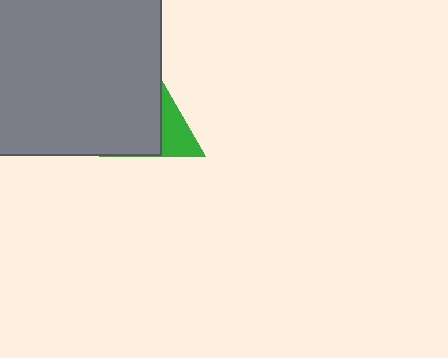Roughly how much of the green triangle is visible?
A small part of it is visible (roughly 37%).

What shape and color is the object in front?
The object in front is a gray square.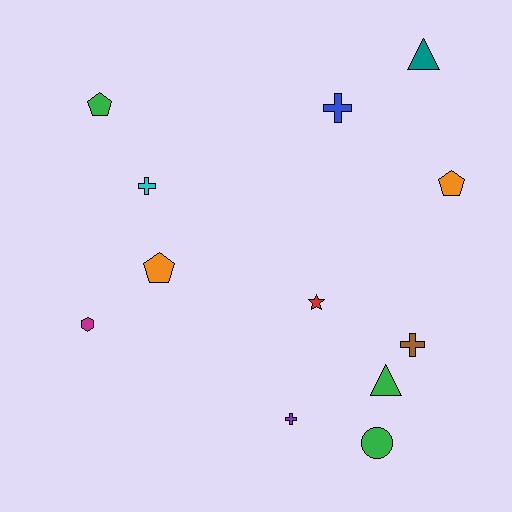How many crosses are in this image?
There are 4 crosses.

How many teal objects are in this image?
There is 1 teal object.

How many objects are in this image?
There are 12 objects.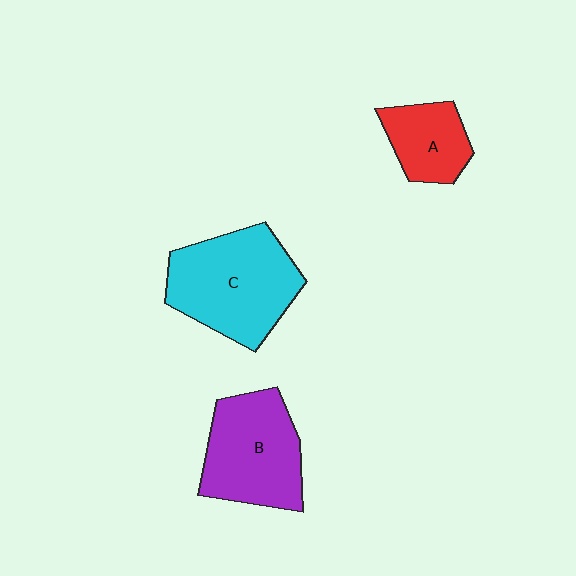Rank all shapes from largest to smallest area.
From largest to smallest: C (cyan), B (purple), A (red).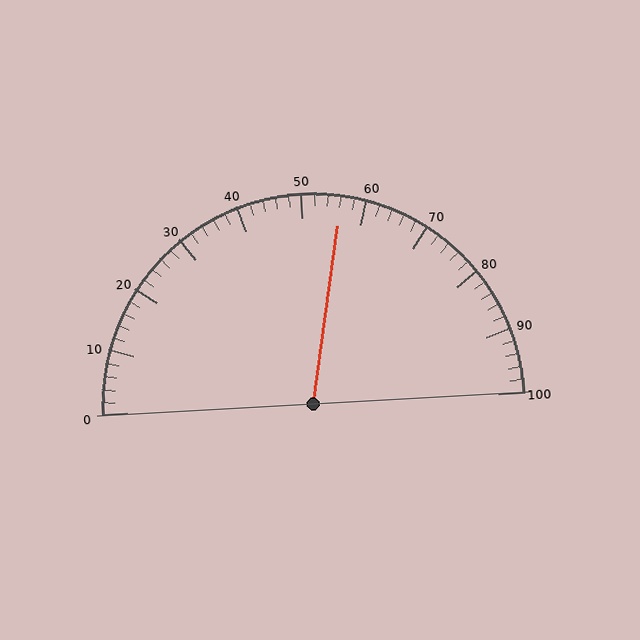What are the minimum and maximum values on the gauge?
The gauge ranges from 0 to 100.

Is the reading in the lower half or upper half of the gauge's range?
The reading is in the upper half of the range (0 to 100).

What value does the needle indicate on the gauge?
The needle indicates approximately 56.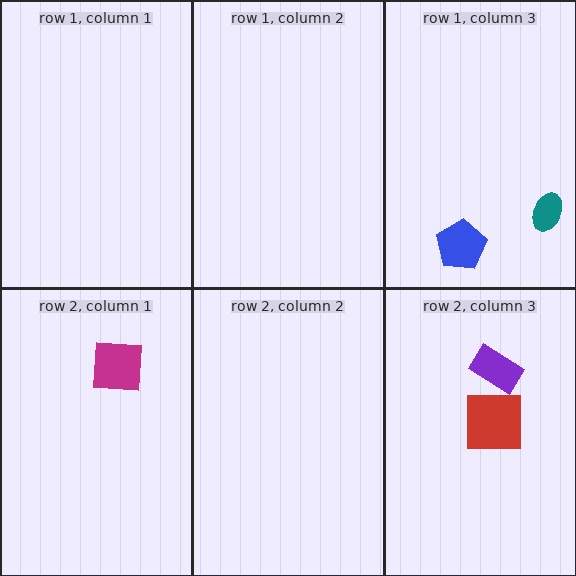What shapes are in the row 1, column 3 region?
The blue pentagon, the teal ellipse.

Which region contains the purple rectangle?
The row 2, column 3 region.